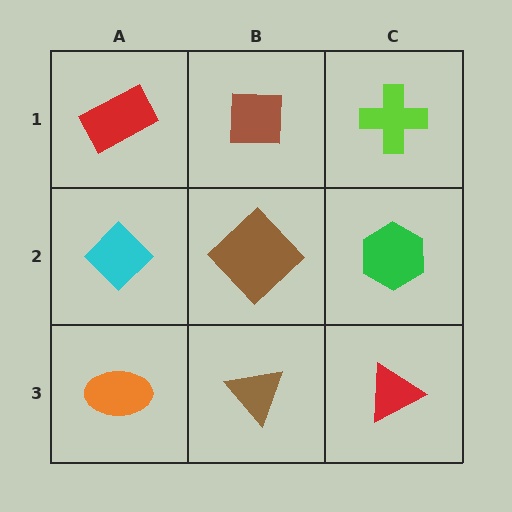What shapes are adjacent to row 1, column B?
A brown diamond (row 2, column B), a red rectangle (row 1, column A), a lime cross (row 1, column C).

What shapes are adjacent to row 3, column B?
A brown diamond (row 2, column B), an orange ellipse (row 3, column A), a red triangle (row 3, column C).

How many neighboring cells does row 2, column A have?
3.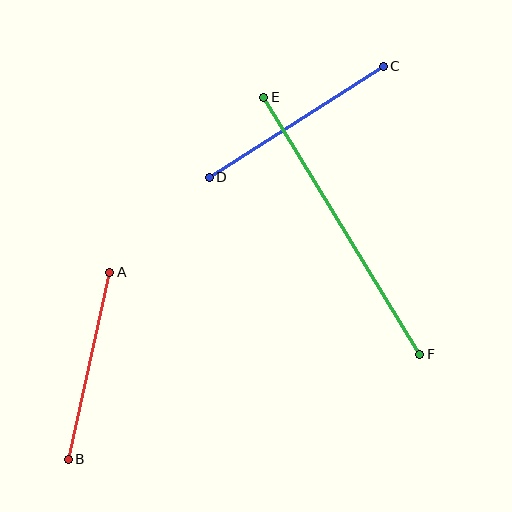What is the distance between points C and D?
The distance is approximately 206 pixels.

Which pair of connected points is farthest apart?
Points E and F are farthest apart.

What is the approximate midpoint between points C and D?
The midpoint is at approximately (296, 122) pixels.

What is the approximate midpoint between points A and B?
The midpoint is at approximately (89, 366) pixels.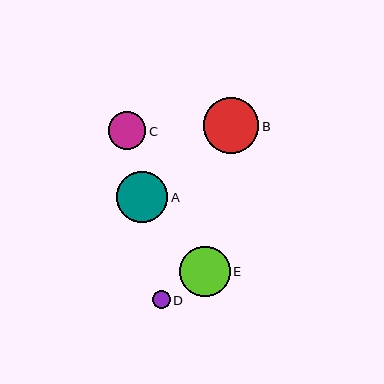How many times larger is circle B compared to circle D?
Circle B is approximately 3.2 times the size of circle D.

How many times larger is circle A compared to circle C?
Circle A is approximately 1.3 times the size of circle C.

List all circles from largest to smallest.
From largest to smallest: B, A, E, C, D.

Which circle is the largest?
Circle B is the largest with a size of approximately 55 pixels.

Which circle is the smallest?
Circle D is the smallest with a size of approximately 17 pixels.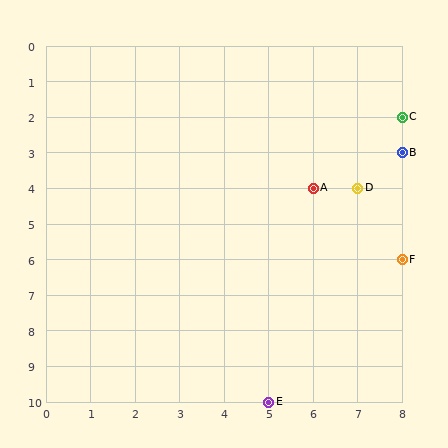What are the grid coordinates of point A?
Point A is at grid coordinates (6, 4).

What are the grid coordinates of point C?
Point C is at grid coordinates (8, 2).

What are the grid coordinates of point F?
Point F is at grid coordinates (8, 6).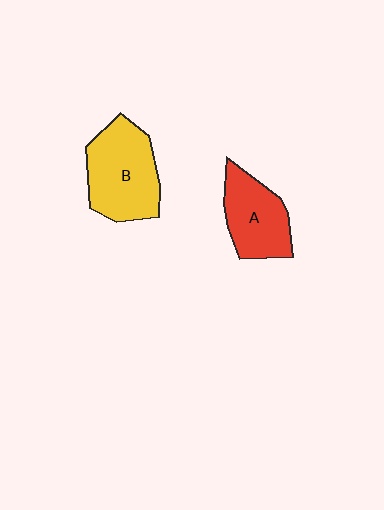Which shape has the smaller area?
Shape A (red).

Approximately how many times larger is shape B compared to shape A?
Approximately 1.3 times.